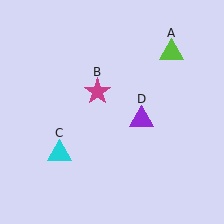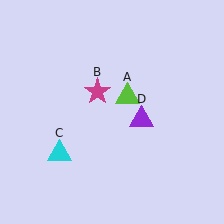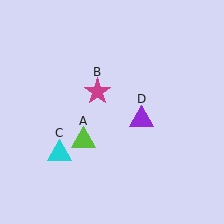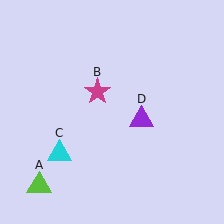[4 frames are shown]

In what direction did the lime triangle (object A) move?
The lime triangle (object A) moved down and to the left.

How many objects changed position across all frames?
1 object changed position: lime triangle (object A).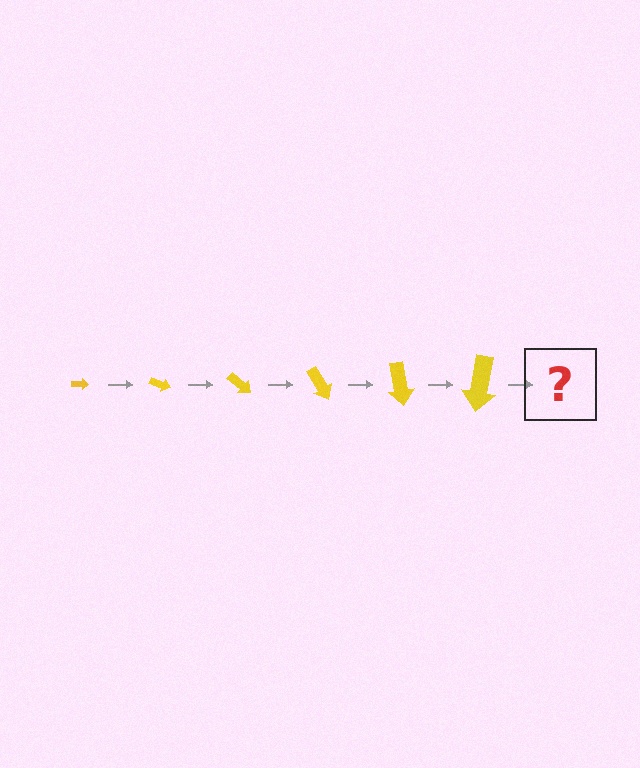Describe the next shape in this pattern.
It should be an arrow, larger than the previous one and rotated 120 degrees from the start.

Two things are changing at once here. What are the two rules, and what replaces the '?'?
The two rules are that the arrow grows larger each step and it rotates 20 degrees each step. The '?' should be an arrow, larger than the previous one and rotated 120 degrees from the start.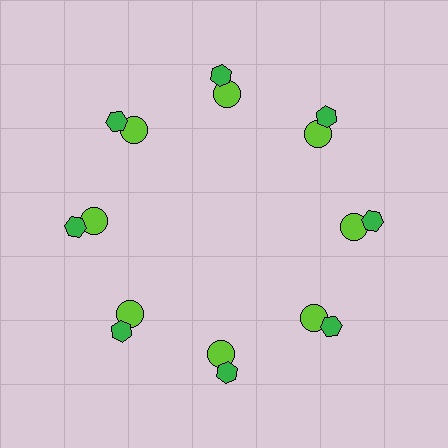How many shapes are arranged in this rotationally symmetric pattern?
There are 16 shapes, arranged in 8 groups of 2.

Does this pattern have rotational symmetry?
Yes, this pattern has 8-fold rotational symmetry. It looks the same after rotating 45 degrees around the center.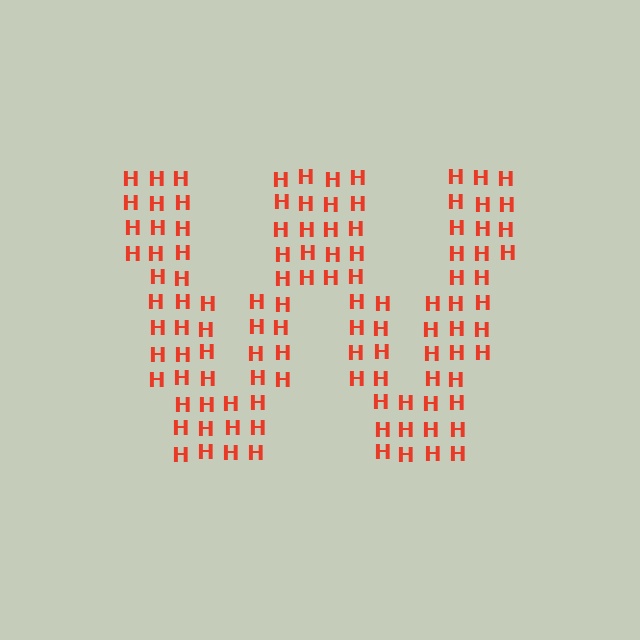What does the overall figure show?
The overall figure shows the letter W.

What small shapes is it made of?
It is made of small letter H's.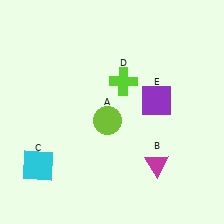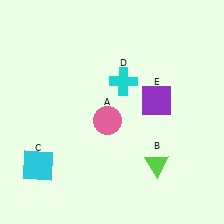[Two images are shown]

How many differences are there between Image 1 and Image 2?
There are 3 differences between the two images.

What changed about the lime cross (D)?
In Image 1, D is lime. In Image 2, it changed to cyan.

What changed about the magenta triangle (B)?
In Image 1, B is magenta. In Image 2, it changed to lime.